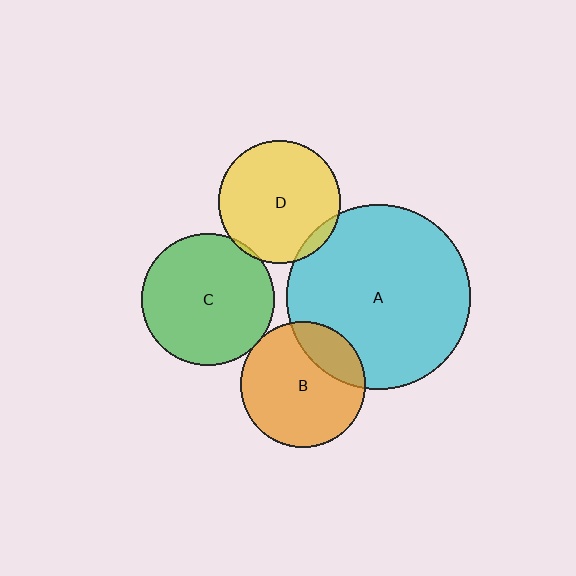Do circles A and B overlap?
Yes.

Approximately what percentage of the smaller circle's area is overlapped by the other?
Approximately 20%.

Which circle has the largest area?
Circle A (cyan).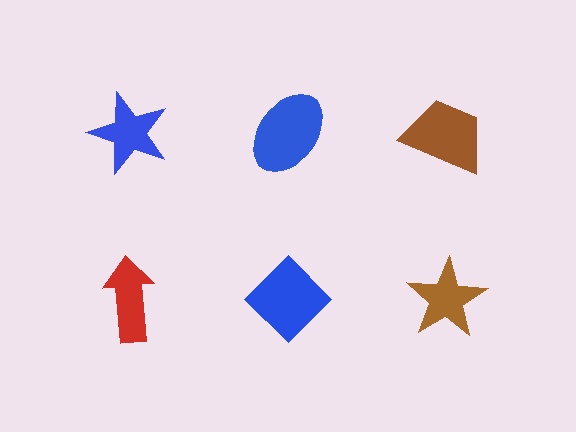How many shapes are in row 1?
3 shapes.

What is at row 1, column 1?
A blue star.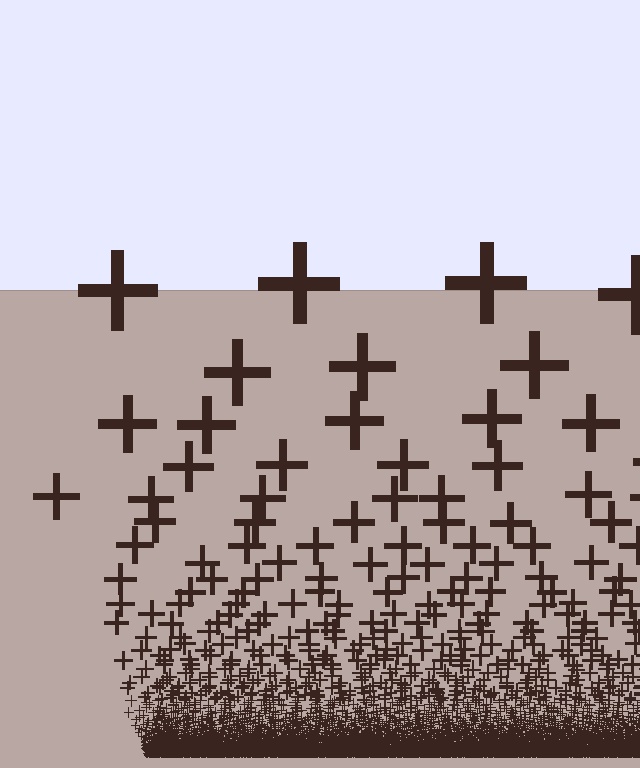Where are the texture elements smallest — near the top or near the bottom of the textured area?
Near the bottom.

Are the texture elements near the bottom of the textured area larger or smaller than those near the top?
Smaller. The gradient is inverted — elements near the bottom are smaller and denser.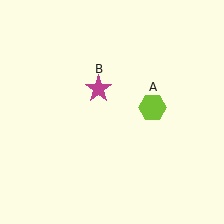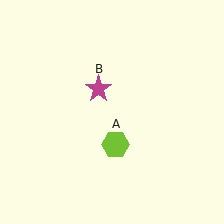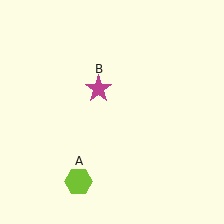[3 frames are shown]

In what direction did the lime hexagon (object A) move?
The lime hexagon (object A) moved down and to the left.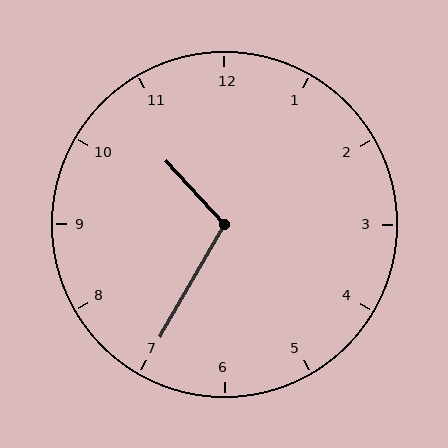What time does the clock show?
10:35.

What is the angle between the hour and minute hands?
Approximately 108 degrees.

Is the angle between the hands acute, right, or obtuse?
It is obtuse.